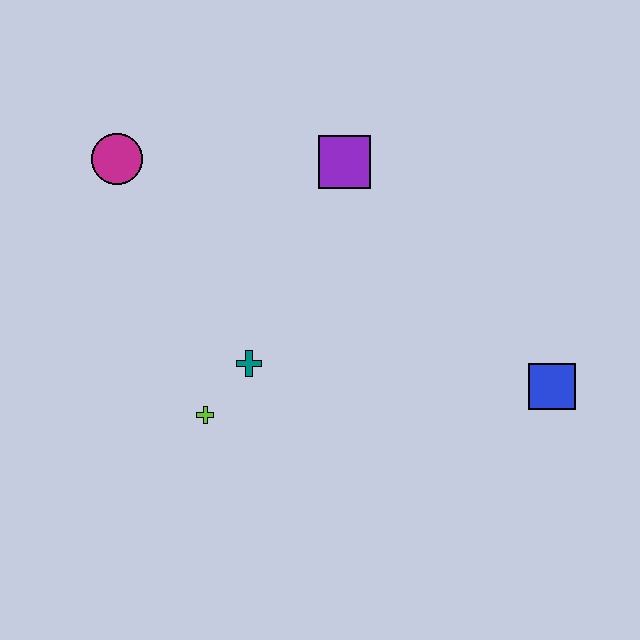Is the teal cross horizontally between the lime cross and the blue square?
Yes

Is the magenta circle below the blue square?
No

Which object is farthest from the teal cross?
The blue square is farthest from the teal cross.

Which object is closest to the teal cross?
The lime cross is closest to the teal cross.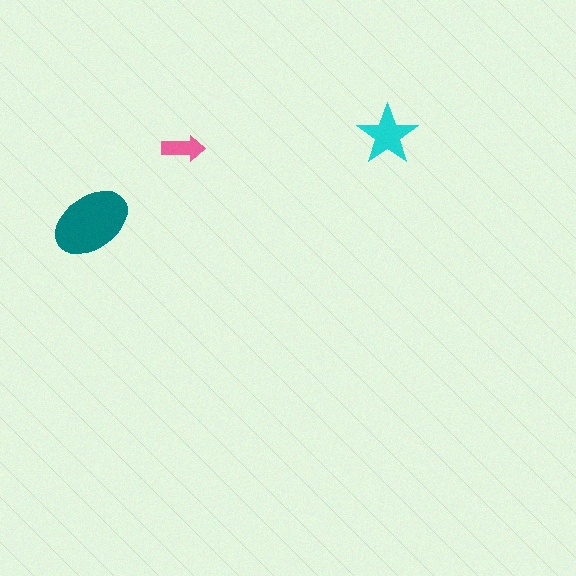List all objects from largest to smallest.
The teal ellipse, the cyan star, the pink arrow.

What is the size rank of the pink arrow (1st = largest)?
3rd.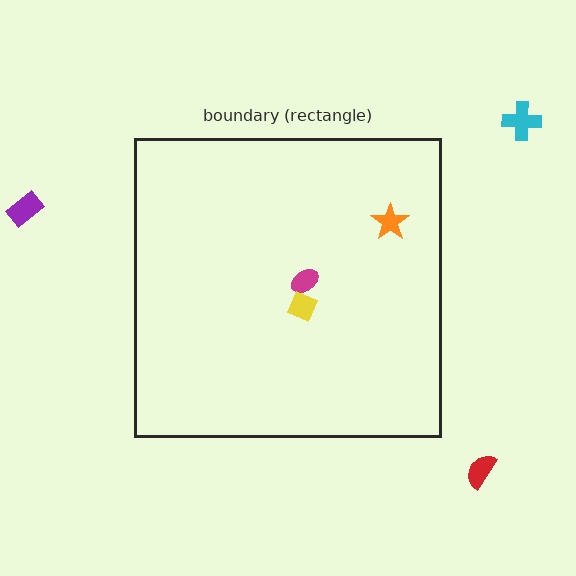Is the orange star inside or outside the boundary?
Inside.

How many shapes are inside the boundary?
3 inside, 3 outside.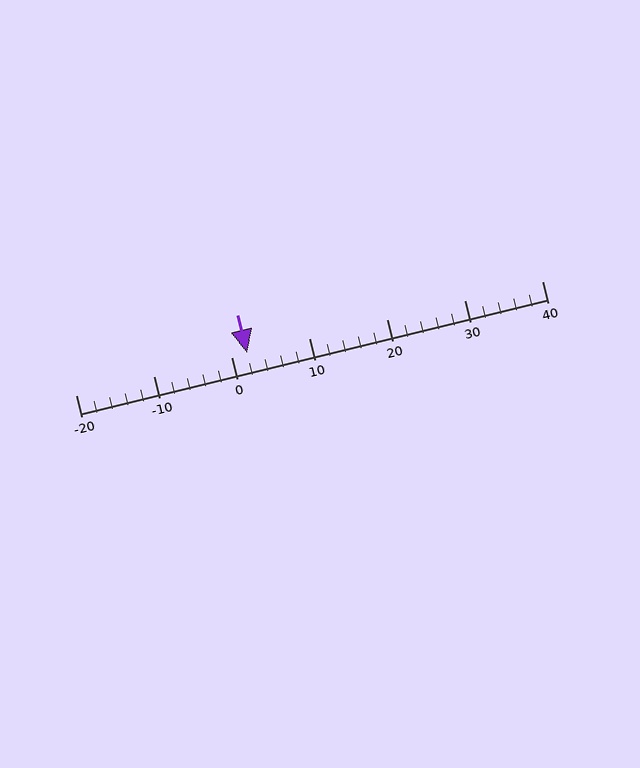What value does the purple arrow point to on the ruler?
The purple arrow points to approximately 2.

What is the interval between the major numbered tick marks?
The major tick marks are spaced 10 units apart.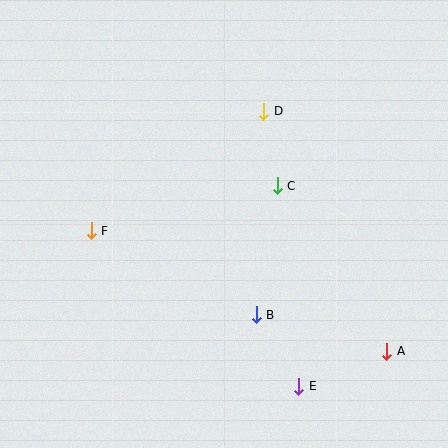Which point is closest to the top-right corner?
Point D is closest to the top-right corner.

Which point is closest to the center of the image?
Point C at (277, 186) is closest to the center.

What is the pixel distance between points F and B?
The distance between F and B is 185 pixels.